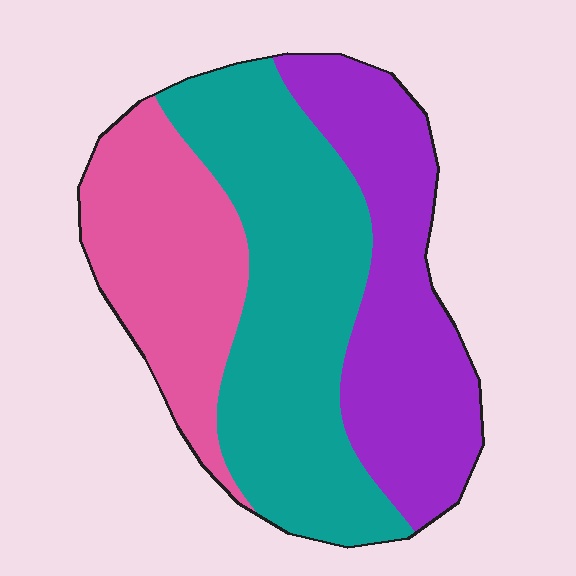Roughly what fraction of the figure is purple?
Purple covers about 30% of the figure.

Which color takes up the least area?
Pink, at roughly 25%.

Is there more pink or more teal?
Teal.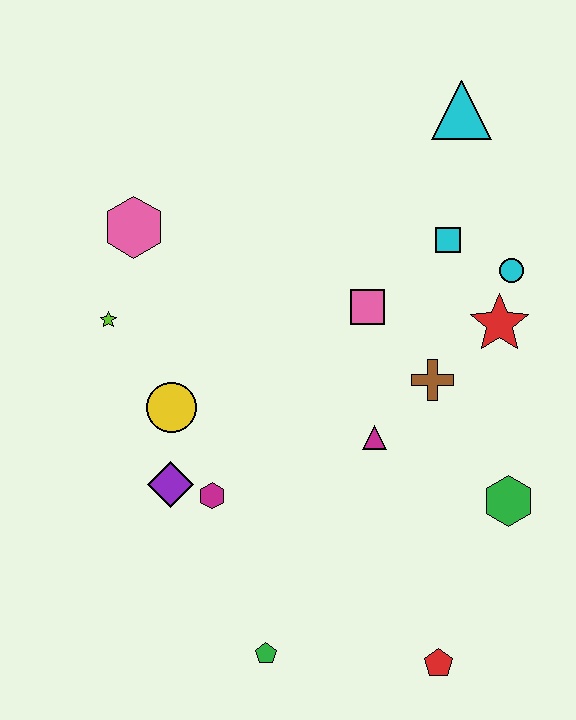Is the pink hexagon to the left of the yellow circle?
Yes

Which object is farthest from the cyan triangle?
The green pentagon is farthest from the cyan triangle.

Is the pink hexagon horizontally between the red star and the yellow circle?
No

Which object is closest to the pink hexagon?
The lime star is closest to the pink hexagon.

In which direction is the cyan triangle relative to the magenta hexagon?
The cyan triangle is above the magenta hexagon.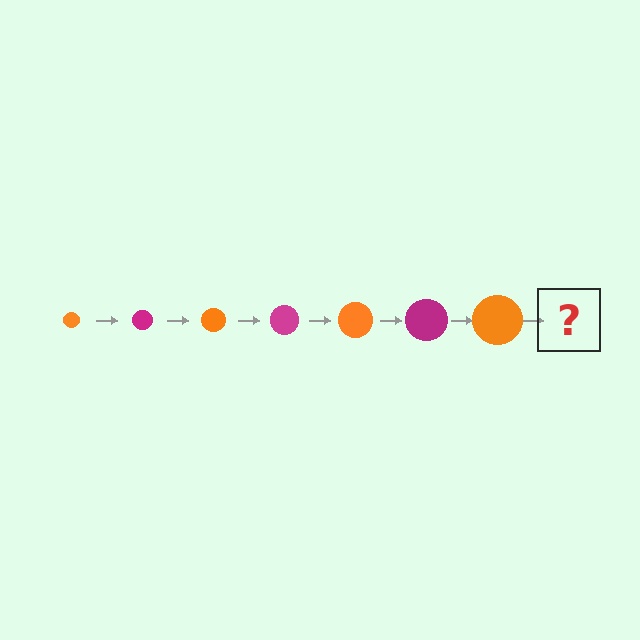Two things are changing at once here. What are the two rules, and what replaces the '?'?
The two rules are that the circle grows larger each step and the color cycles through orange and magenta. The '?' should be a magenta circle, larger than the previous one.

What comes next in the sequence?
The next element should be a magenta circle, larger than the previous one.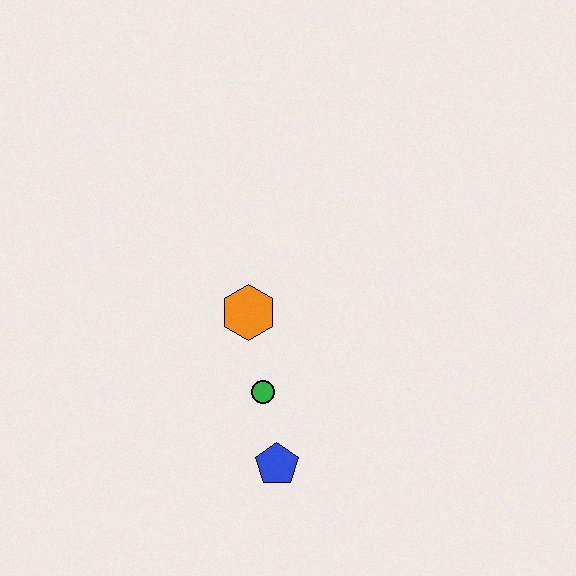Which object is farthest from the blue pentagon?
The orange hexagon is farthest from the blue pentagon.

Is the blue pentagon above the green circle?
No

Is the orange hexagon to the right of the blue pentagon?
No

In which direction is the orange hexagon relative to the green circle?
The orange hexagon is above the green circle.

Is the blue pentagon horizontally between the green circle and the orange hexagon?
No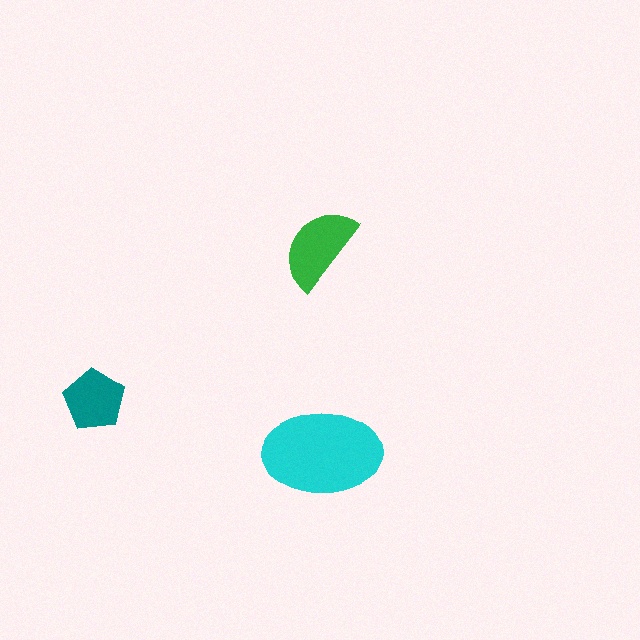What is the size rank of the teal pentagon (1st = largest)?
3rd.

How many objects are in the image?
There are 3 objects in the image.